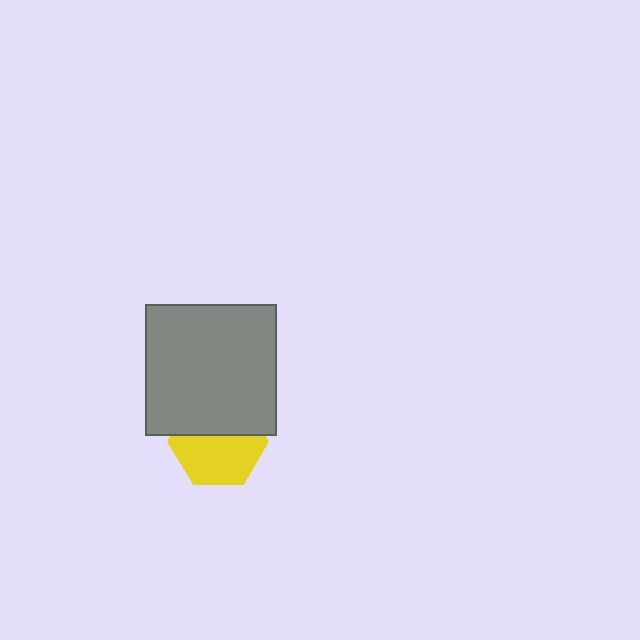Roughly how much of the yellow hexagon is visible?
About half of it is visible (roughly 59%).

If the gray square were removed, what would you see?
You would see the complete yellow hexagon.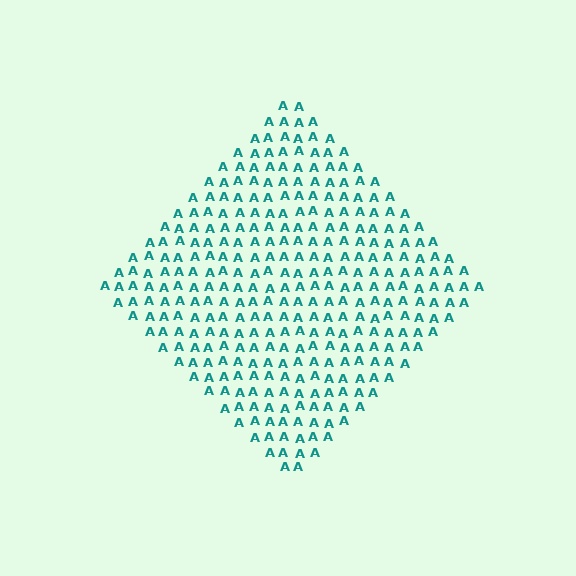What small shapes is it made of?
It is made of small letter A's.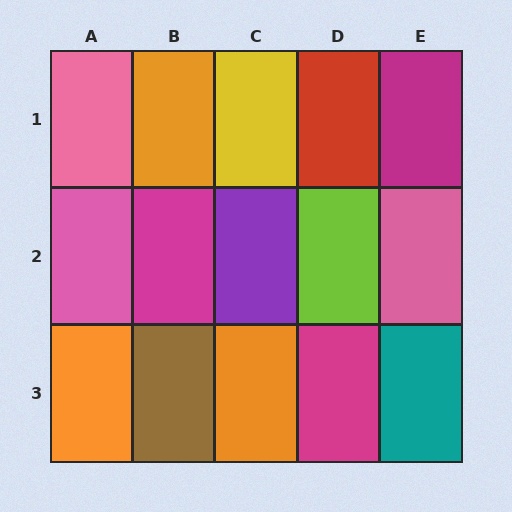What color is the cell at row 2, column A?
Pink.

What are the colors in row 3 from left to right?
Orange, brown, orange, magenta, teal.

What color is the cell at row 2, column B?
Magenta.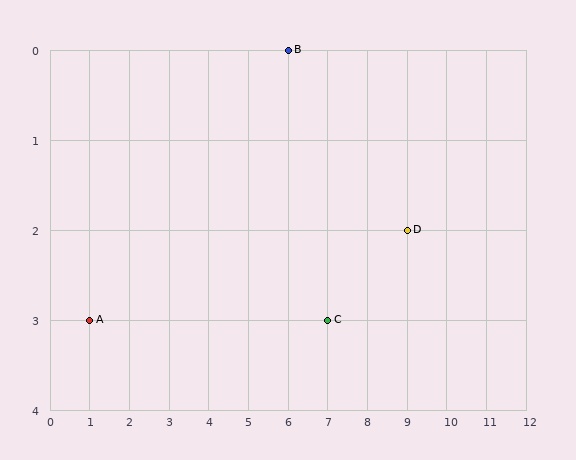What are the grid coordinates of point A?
Point A is at grid coordinates (1, 3).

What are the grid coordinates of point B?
Point B is at grid coordinates (6, 0).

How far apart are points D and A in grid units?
Points D and A are 8 columns and 1 row apart (about 8.1 grid units diagonally).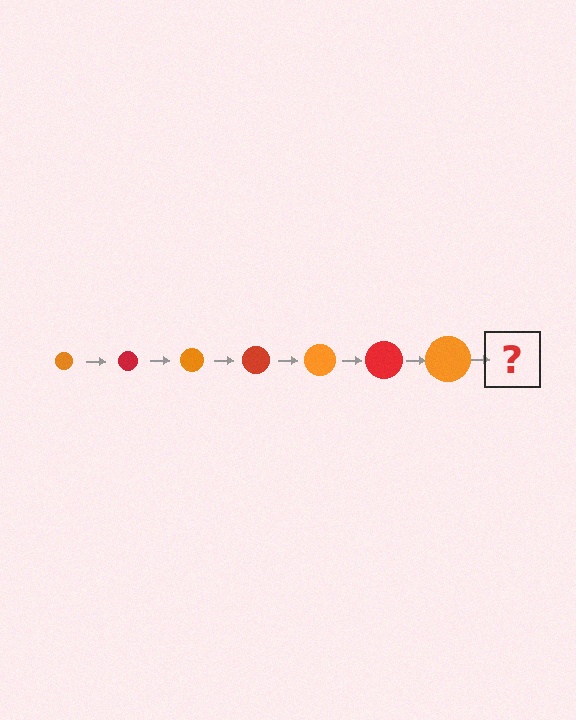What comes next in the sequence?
The next element should be a red circle, larger than the previous one.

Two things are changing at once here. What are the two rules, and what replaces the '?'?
The two rules are that the circle grows larger each step and the color cycles through orange and red. The '?' should be a red circle, larger than the previous one.